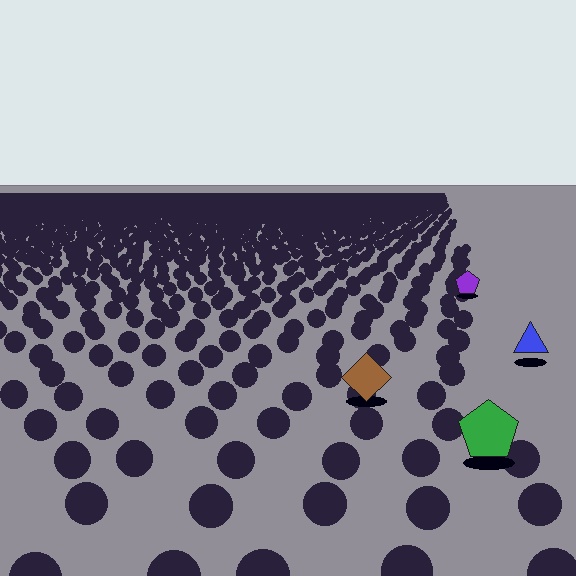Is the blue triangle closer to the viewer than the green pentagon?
No. The green pentagon is closer — you can tell from the texture gradient: the ground texture is coarser near it.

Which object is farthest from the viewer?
The purple pentagon is farthest from the viewer. It appears smaller and the ground texture around it is denser.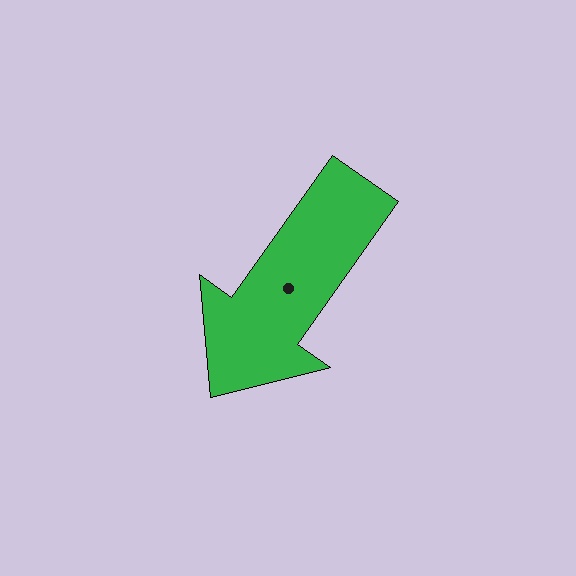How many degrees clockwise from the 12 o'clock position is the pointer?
Approximately 215 degrees.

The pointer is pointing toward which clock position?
Roughly 7 o'clock.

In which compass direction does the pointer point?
Southwest.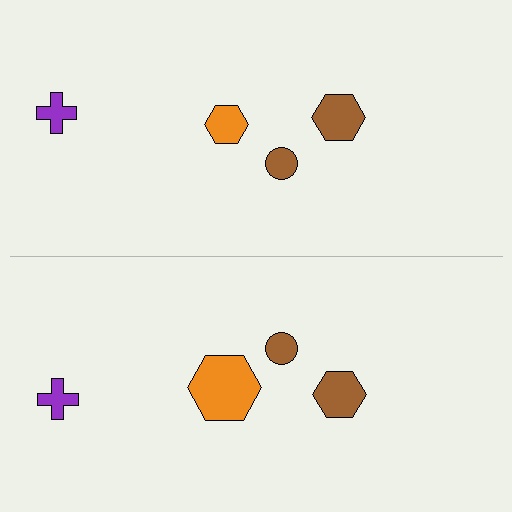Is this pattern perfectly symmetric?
No, the pattern is not perfectly symmetric. The orange hexagon on the bottom side has a different size than its mirror counterpart.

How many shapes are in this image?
There are 8 shapes in this image.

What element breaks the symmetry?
The orange hexagon on the bottom side has a different size than its mirror counterpart.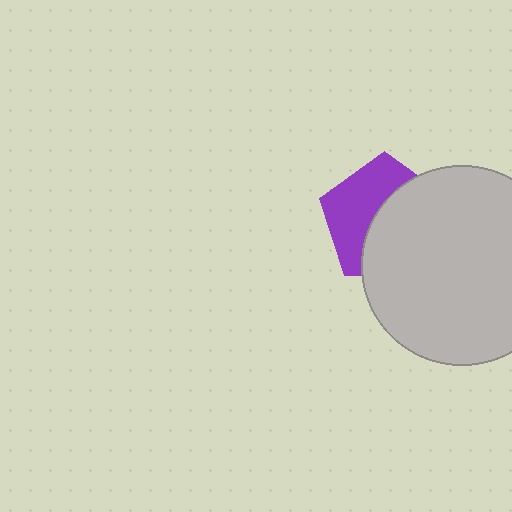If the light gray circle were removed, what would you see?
You would see the complete purple pentagon.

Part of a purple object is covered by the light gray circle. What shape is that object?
It is a pentagon.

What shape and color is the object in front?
The object in front is a light gray circle.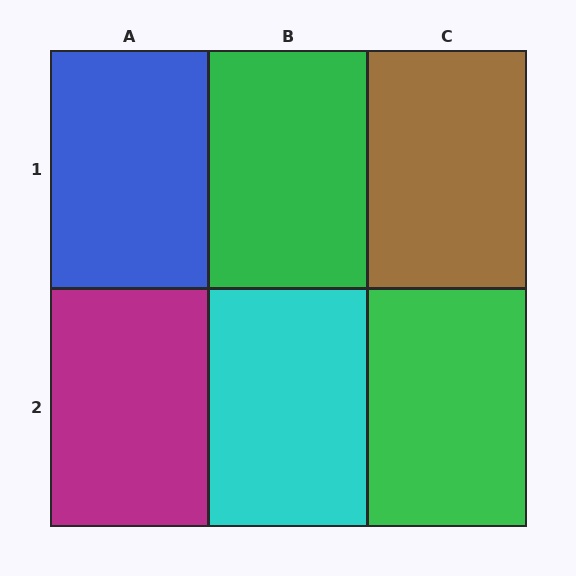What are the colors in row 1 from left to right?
Blue, green, brown.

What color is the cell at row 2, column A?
Magenta.